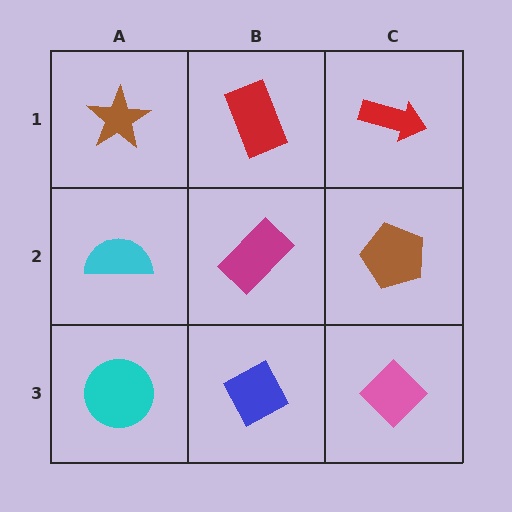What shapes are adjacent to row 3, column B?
A magenta rectangle (row 2, column B), a cyan circle (row 3, column A), a pink diamond (row 3, column C).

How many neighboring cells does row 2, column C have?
3.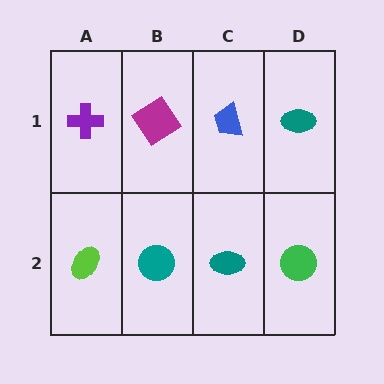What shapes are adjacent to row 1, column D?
A green circle (row 2, column D), a blue trapezoid (row 1, column C).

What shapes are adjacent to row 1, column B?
A teal circle (row 2, column B), a purple cross (row 1, column A), a blue trapezoid (row 1, column C).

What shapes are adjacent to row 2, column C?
A blue trapezoid (row 1, column C), a teal circle (row 2, column B), a green circle (row 2, column D).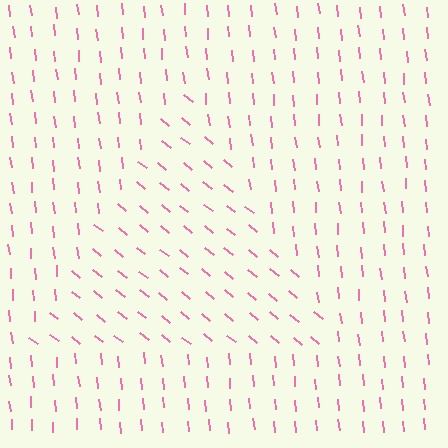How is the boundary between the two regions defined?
The boundary is defined purely by a change in line orientation (approximately 45 degrees difference). All lines are the same color and thickness.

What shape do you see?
I see a triangle.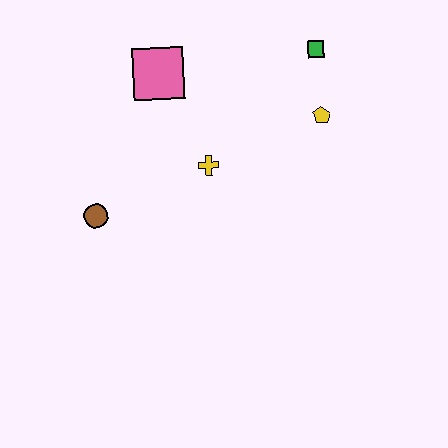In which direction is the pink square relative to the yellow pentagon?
The pink square is to the left of the yellow pentagon.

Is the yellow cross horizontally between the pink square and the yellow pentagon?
Yes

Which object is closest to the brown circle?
The yellow cross is closest to the brown circle.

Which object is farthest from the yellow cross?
The green square is farthest from the yellow cross.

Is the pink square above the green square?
No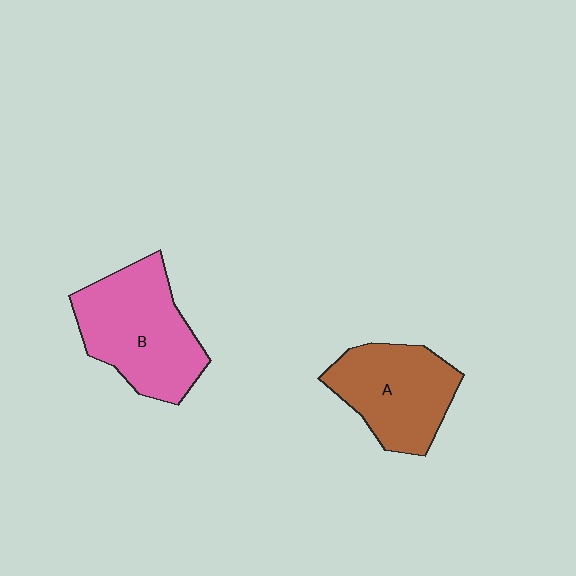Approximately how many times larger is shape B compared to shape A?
Approximately 1.2 times.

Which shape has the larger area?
Shape B (pink).